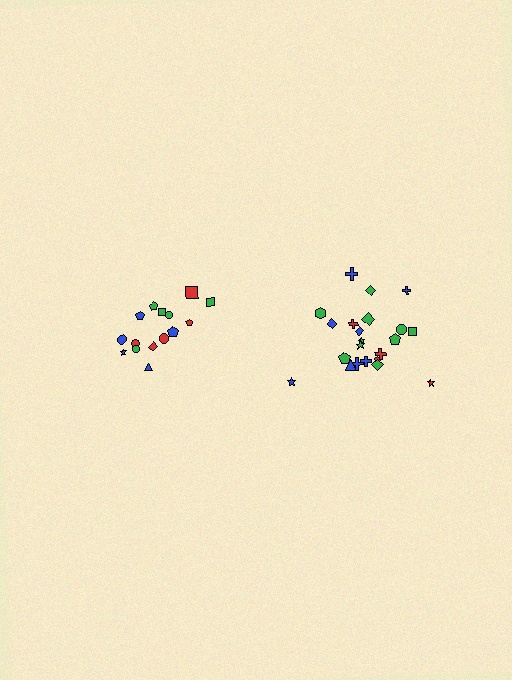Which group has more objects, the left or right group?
The right group.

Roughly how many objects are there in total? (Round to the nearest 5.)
Roughly 35 objects in total.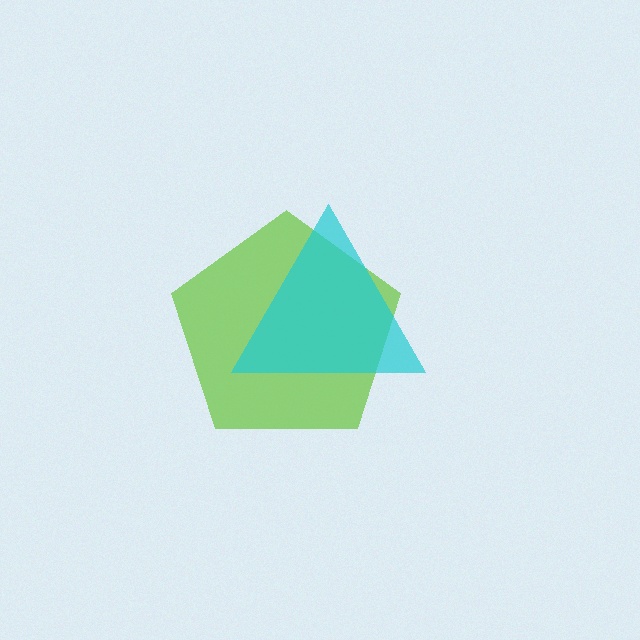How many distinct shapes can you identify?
There are 2 distinct shapes: a lime pentagon, a cyan triangle.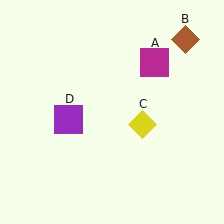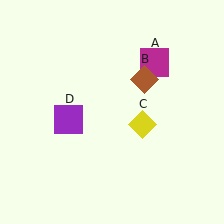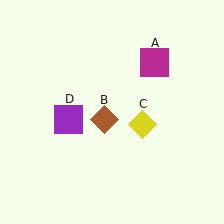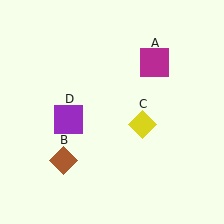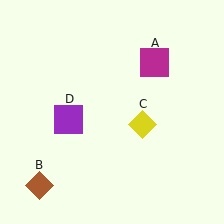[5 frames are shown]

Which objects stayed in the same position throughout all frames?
Magenta square (object A) and yellow diamond (object C) and purple square (object D) remained stationary.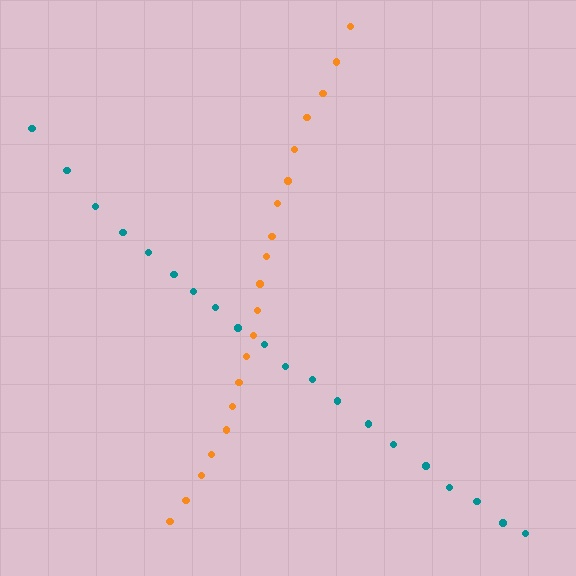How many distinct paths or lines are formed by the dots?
There are 2 distinct paths.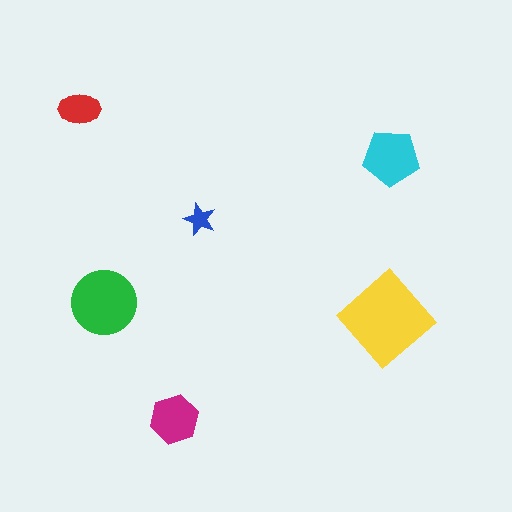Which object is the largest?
The yellow diamond.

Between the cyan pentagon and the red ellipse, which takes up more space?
The cyan pentagon.